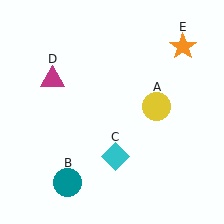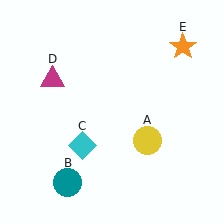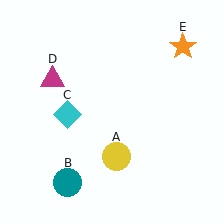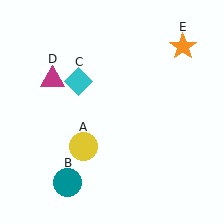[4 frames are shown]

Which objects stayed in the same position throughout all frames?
Teal circle (object B) and magenta triangle (object D) and orange star (object E) remained stationary.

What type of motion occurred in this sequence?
The yellow circle (object A), cyan diamond (object C) rotated clockwise around the center of the scene.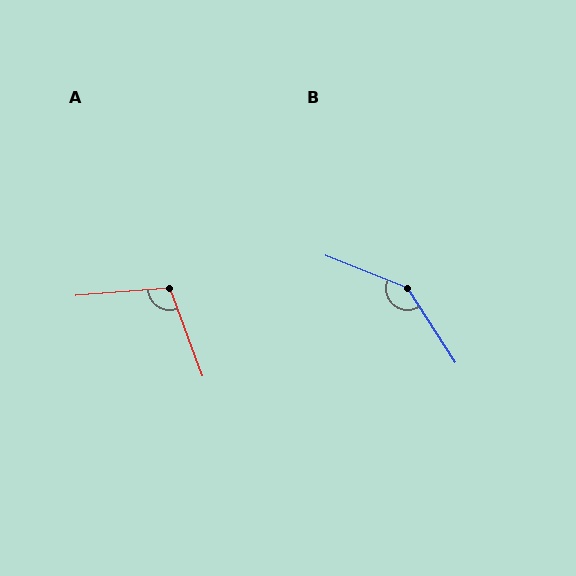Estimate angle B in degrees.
Approximately 144 degrees.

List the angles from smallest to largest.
A (106°), B (144°).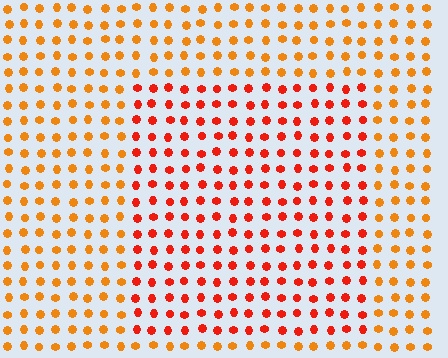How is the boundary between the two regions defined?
The boundary is defined purely by a slight shift in hue (about 29 degrees). Spacing, size, and orientation are identical on both sides.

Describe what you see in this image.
The image is filled with small orange elements in a uniform arrangement. A rectangle-shaped region is visible where the elements are tinted to a slightly different hue, forming a subtle color boundary.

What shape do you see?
I see a rectangle.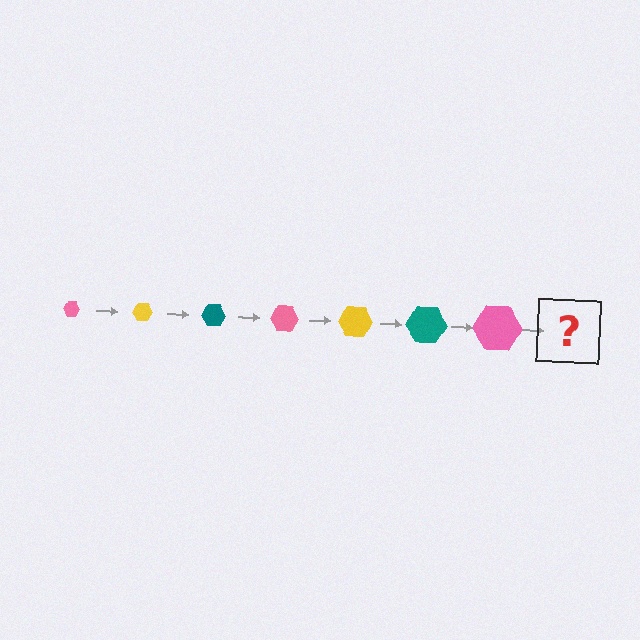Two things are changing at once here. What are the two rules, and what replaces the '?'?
The two rules are that the hexagon grows larger each step and the color cycles through pink, yellow, and teal. The '?' should be a yellow hexagon, larger than the previous one.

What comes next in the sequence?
The next element should be a yellow hexagon, larger than the previous one.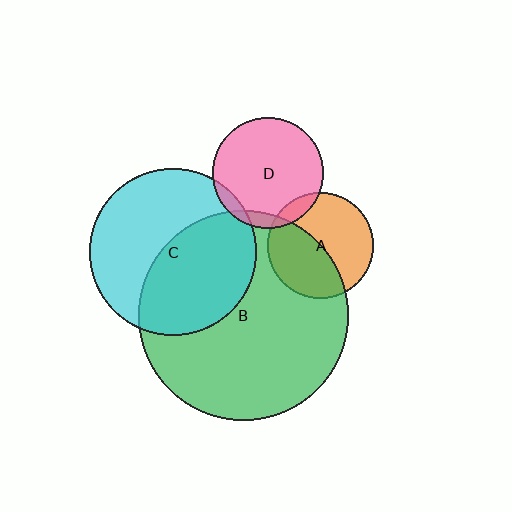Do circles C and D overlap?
Yes.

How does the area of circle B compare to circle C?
Approximately 1.6 times.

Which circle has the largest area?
Circle B (green).